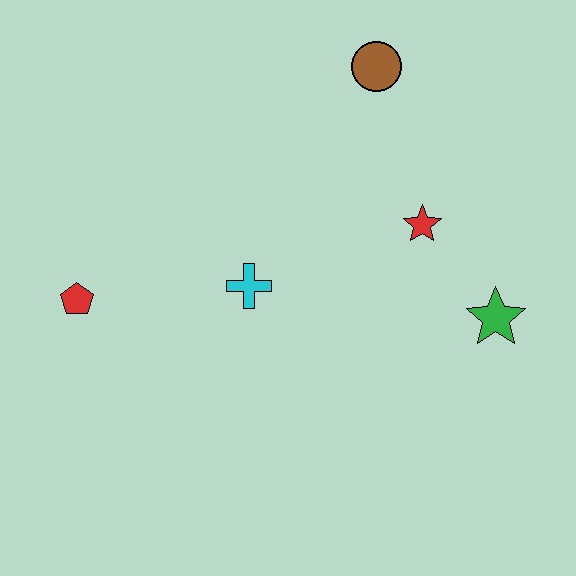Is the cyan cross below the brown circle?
Yes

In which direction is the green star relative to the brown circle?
The green star is below the brown circle.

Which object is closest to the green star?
The red star is closest to the green star.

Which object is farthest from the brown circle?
The red pentagon is farthest from the brown circle.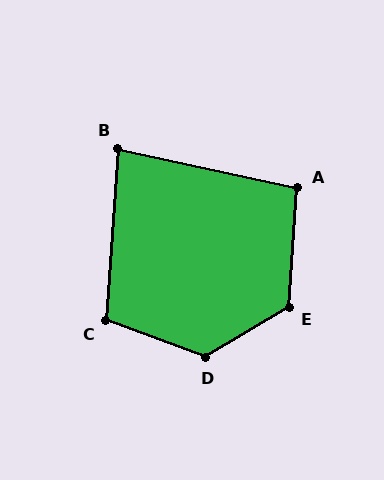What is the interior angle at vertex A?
Approximately 98 degrees (obtuse).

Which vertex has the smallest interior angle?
B, at approximately 82 degrees.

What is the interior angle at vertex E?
Approximately 125 degrees (obtuse).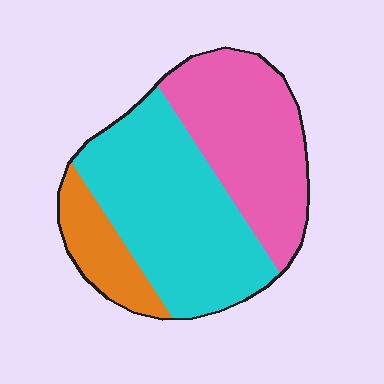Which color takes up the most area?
Cyan, at roughly 50%.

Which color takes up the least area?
Orange, at roughly 15%.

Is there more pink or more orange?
Pink.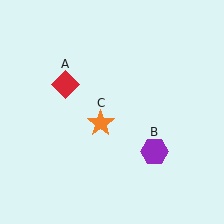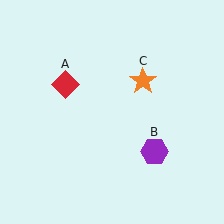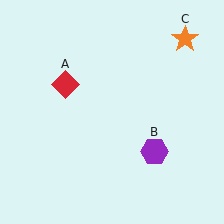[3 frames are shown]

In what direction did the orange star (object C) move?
The orange star (object C) moved up and to the right.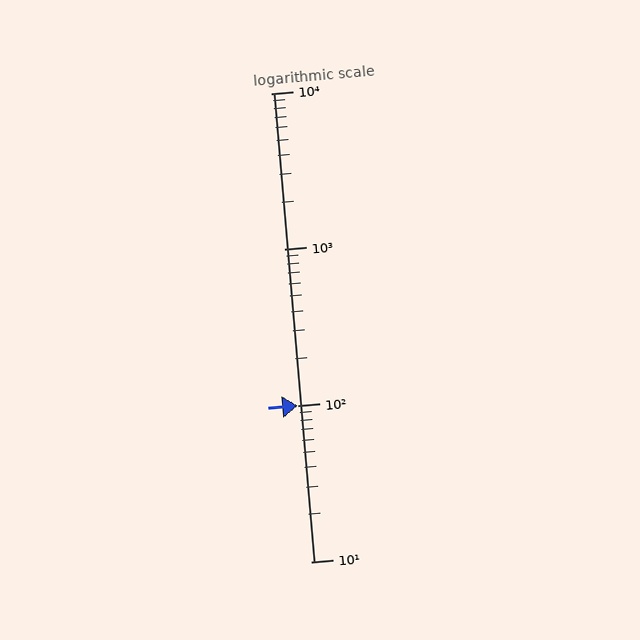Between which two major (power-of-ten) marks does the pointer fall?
The pointer is between 100 and 1000.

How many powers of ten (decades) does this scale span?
The scale spans 3 decades, from 10 to 10000.